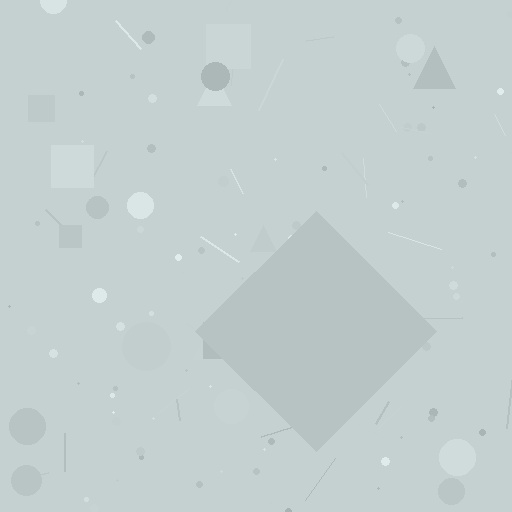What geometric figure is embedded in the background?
A diamond is embedded in the background.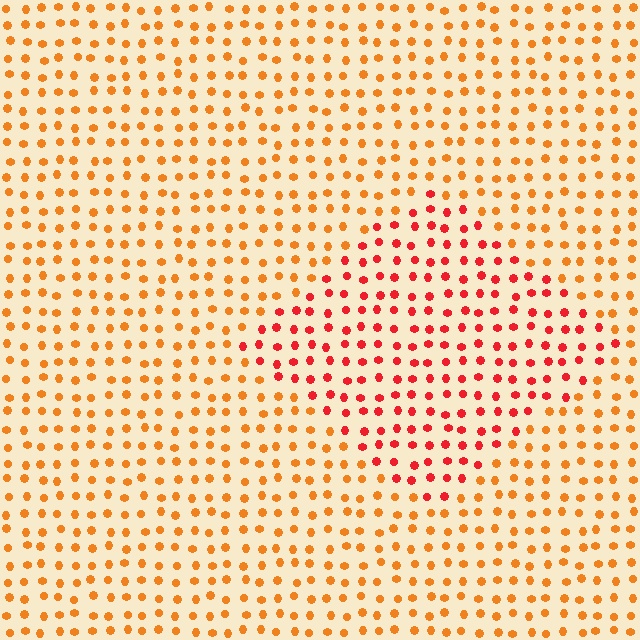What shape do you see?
I see a diamond.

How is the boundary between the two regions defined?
The boundary is defined purely by a slight shift in hue (about 33 degrees). Spacing, size, and orientation are identical on both sides.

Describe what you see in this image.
The image is filled with small orange elements in a uniform arrangement. A diamond-shaped region is visible where the elements are tinted to a slightly different hue, forming a subtle color boundary.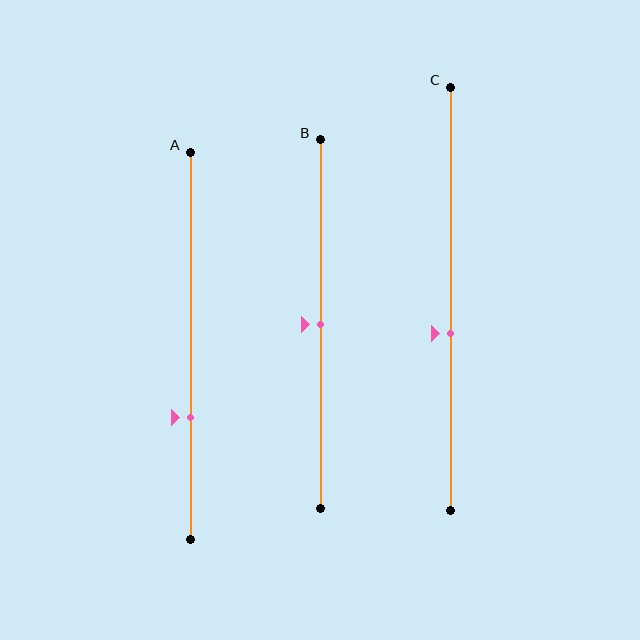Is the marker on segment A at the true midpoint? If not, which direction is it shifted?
No, the marker on segment A is shifted downward by about 19% of the segment length.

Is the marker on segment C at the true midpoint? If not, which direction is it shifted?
No, the marker on segment C is shifted downward by about 8% of the segment length.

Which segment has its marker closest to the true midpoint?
Segment B has its marker closest to the true midpoint.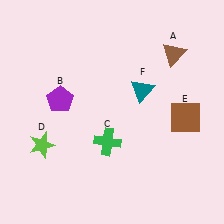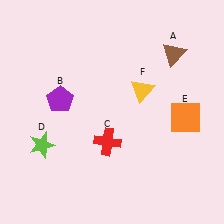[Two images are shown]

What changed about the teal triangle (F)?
In Image 1, F is teal. In Image 2, it changed to yellow.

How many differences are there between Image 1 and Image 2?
There are 3 differences between the two images.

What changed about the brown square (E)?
In Image 1, E is brown. In Image 2, it changed to orange.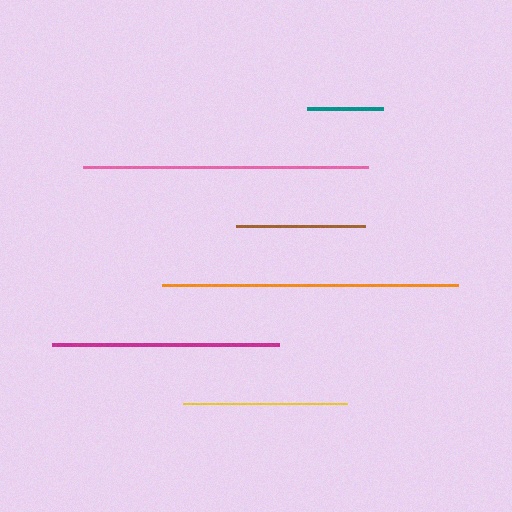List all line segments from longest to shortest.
From longest to shortest: orange, pink, magenta, yellow, brown, teal.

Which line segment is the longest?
The orange line is the longest at approximately 296 pixels.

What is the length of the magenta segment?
The magenta segment is approximately 227 pixels long.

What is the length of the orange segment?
The orange segment is approximately 296 pixels long.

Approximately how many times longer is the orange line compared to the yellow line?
The orange line is approximately 1.8 times the length of the yellow line.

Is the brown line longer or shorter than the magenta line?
The magenta line is longer than the brown line.